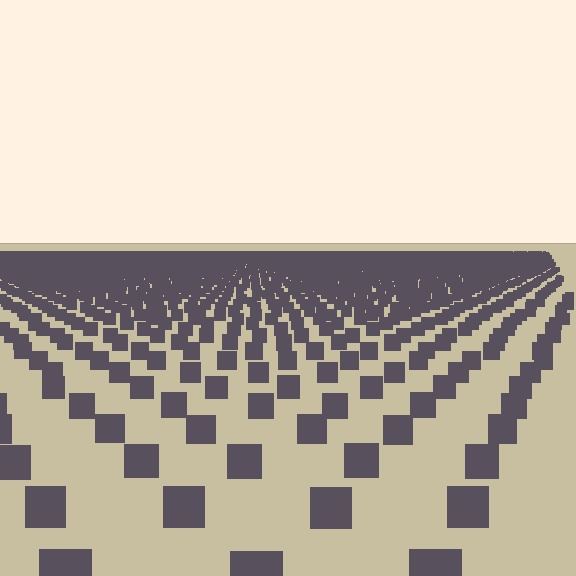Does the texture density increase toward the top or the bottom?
Density increases toward the top.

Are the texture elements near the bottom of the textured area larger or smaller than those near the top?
Larger. Near the bottom, elements are closer to the viewer and appear at a bigger on-screen size.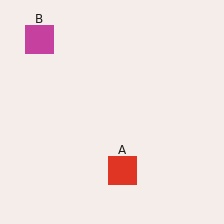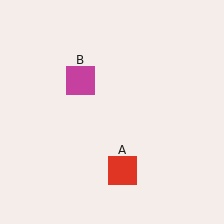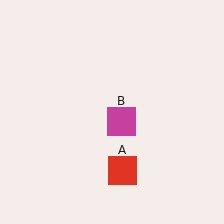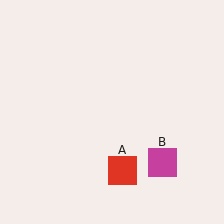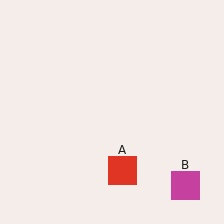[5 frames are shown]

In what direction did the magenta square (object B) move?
The magenta square (object B) moved down and to the right.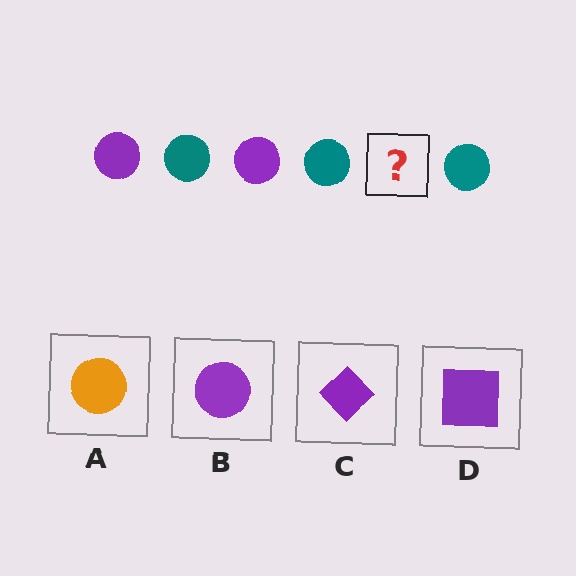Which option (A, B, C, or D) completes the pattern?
B.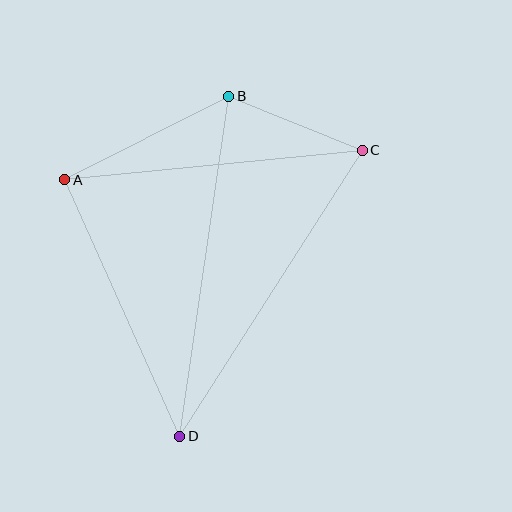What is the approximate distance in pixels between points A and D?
The distance between A and D is approximately 281 pixels.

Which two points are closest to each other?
Points B and C are closest to each other.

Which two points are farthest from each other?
Points B and D are farthest from each other.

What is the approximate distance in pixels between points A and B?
The distance between A and B is approximately 184 pixels.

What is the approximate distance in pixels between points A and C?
The distance between A and C is approximately 299 pixels.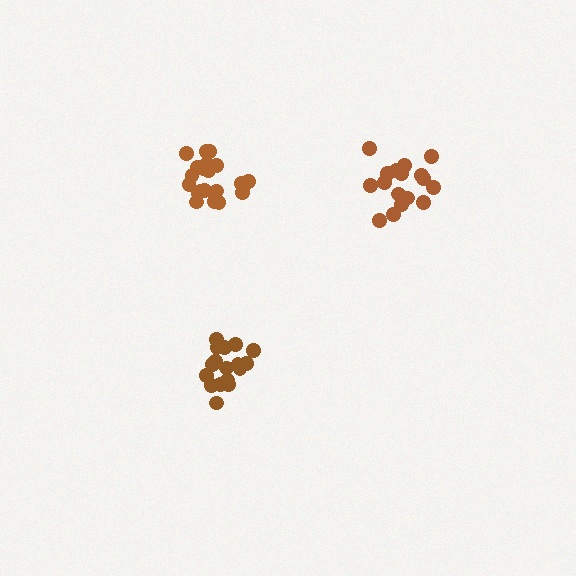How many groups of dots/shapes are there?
There are 3 groups.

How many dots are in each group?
Group 1: 17 dots, Group 2: 21 dots, Group 3: 17 dots (55 total).